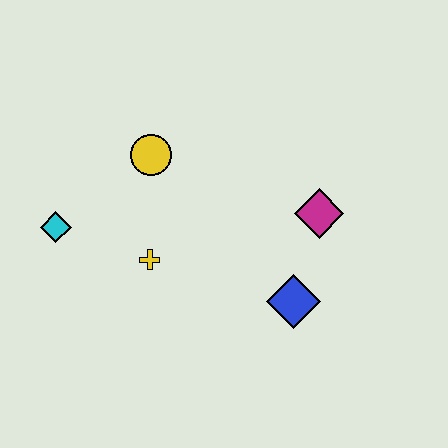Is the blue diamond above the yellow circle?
No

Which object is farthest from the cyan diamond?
The magenta diamond is farthest from the cyan diamond.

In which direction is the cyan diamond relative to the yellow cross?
The cyan diamond is to the left of the yellow cross.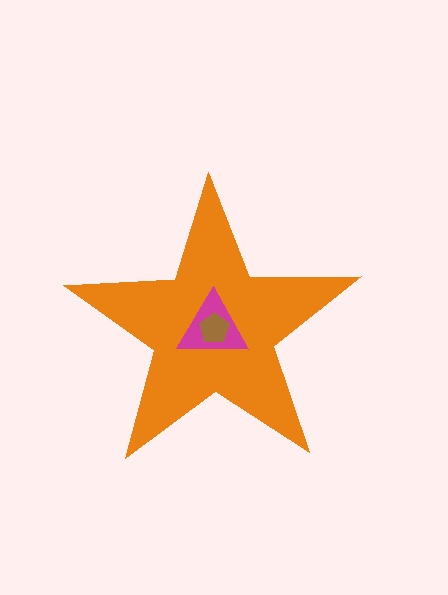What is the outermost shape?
The orange star.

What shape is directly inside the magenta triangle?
The brown pentagon.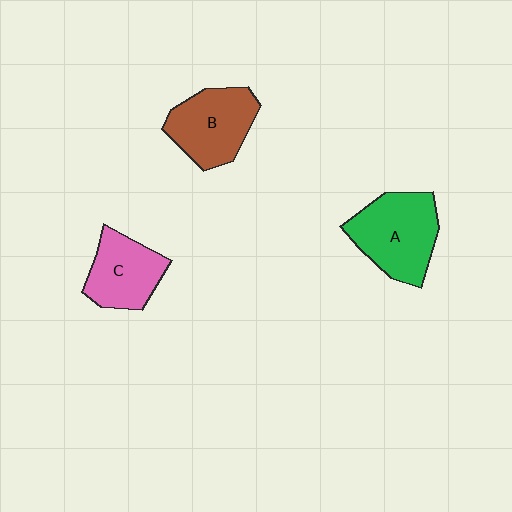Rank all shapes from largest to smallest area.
From largest to smallest: A (green), B (brown), C (pink).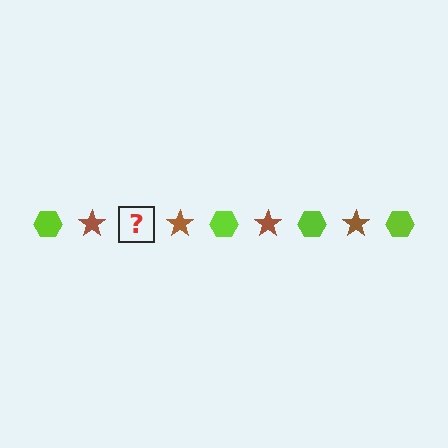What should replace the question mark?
The question mark should be replaced with a lime hexagon.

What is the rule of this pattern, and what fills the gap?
The rule is that the pattern alternates between lime hexagon and brown star. The gap should be filled with a lime hexagon.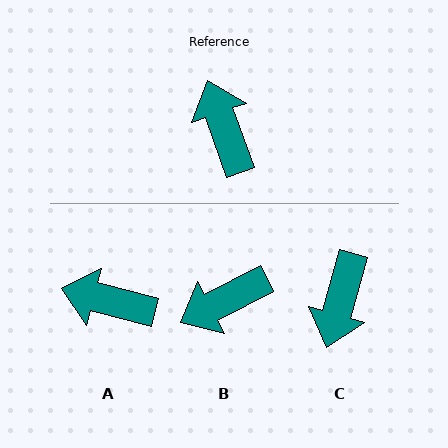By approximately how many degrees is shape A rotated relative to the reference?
Approximately 56 degrees counter-clockwise.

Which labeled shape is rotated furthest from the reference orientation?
C, about 144 degrees away.